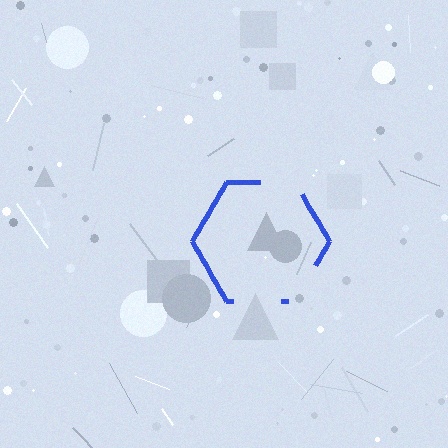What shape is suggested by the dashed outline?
The dashed outline suggests a hexagon.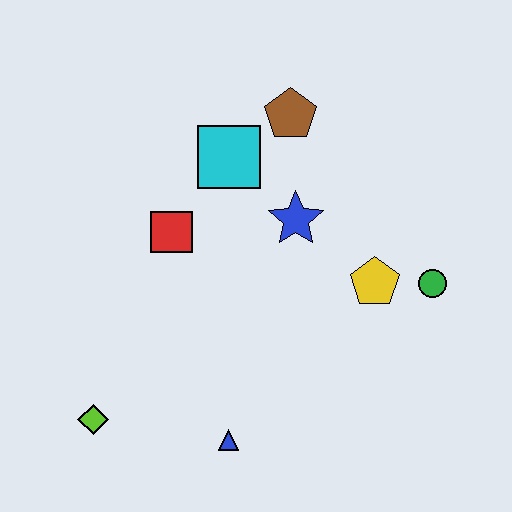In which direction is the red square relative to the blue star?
The red square is to the left of the blue star.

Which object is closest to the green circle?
The yellow pentagon is closest to the green circle.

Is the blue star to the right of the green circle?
No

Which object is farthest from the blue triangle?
The brown pentagon is farthest from the blue triangle.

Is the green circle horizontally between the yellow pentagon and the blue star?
No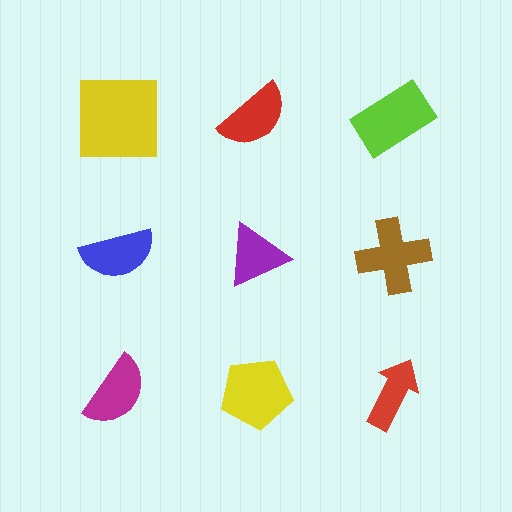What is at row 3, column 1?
A magenta semicircle.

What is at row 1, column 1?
A yellow square.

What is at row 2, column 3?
A brown cross.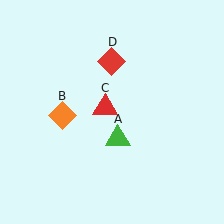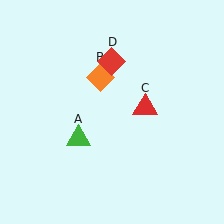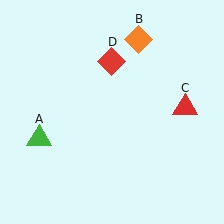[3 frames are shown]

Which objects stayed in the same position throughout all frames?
Red diamond (object D) remained stationary.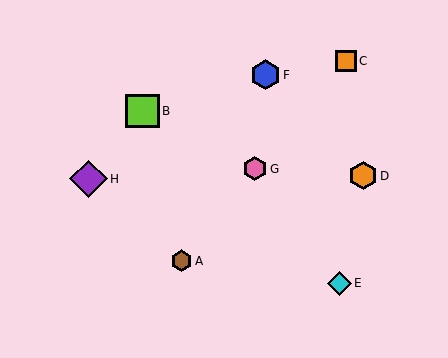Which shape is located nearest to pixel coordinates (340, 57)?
The orange square (labeled C) at (346, 61) is nearest to that location.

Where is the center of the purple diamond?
The center of the purple diamond is at (89, 179).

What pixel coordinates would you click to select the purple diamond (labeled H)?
Click at (89, 179) to select the purple diamond H.